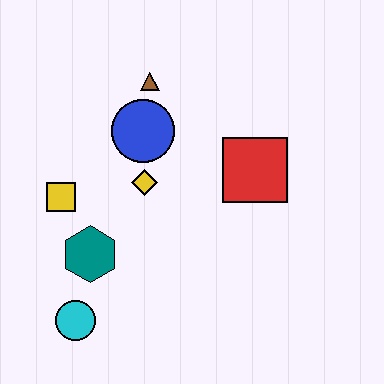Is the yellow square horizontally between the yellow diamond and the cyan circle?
No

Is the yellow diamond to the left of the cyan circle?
No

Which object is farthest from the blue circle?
The cyan circle is farthest from the blue circle.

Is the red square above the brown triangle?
No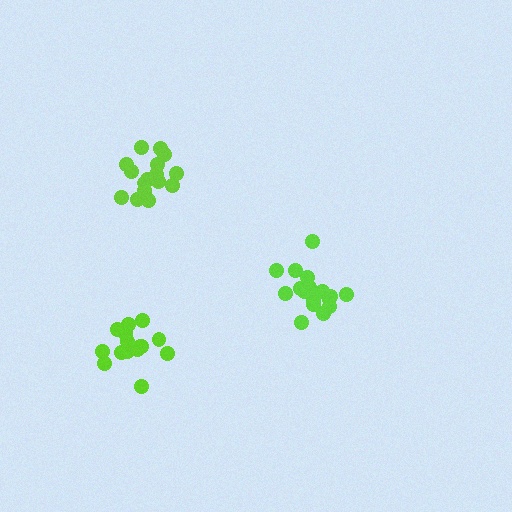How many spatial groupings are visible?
There are 3 spatial groupings.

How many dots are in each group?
Group 1: 17 dots, Group 2: 17 dots, Group 3: 15 dots (49 total).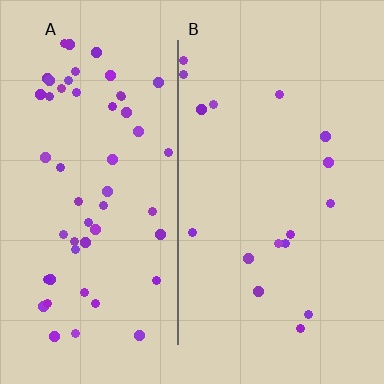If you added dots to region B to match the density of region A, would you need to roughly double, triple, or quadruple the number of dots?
Approximately triple.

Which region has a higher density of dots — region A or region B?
A (the left).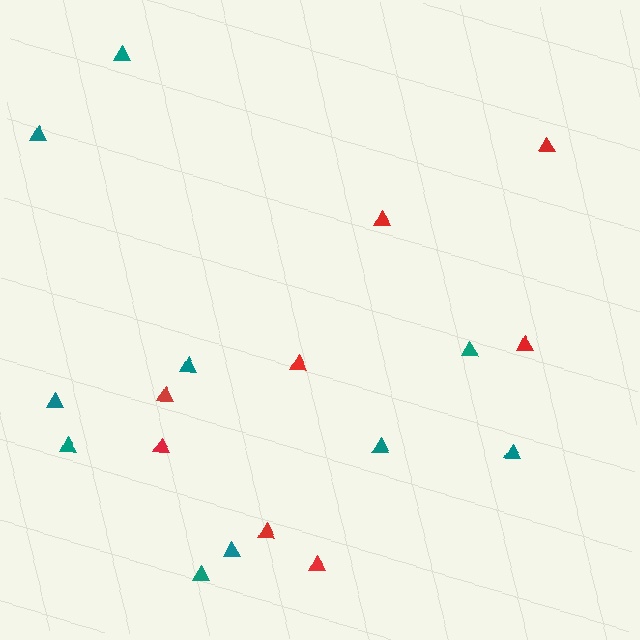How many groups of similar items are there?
There are 2 groups: one group of teal triangles (10) and one group of red triangles (8).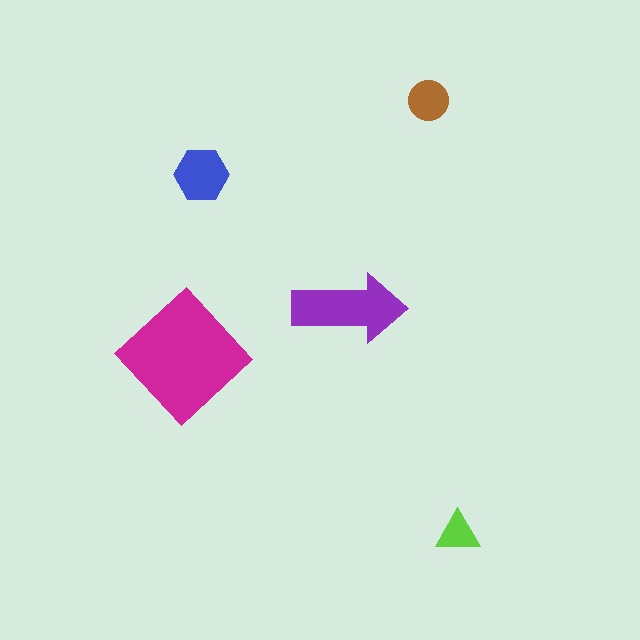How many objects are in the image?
There are 5 objects in the image.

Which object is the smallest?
The lime triangle.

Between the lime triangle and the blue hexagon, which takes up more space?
The blue hexagon.